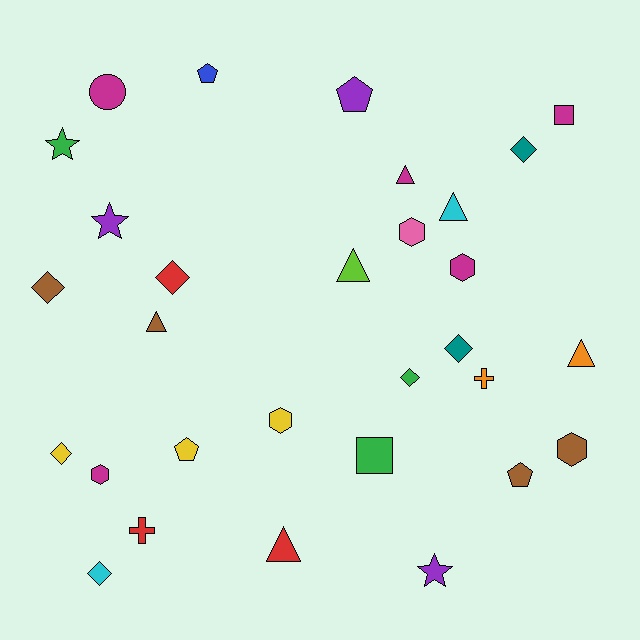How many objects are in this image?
There are 30 objects.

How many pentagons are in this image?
There are 4 pentagons.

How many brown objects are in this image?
There are 4 brown objects.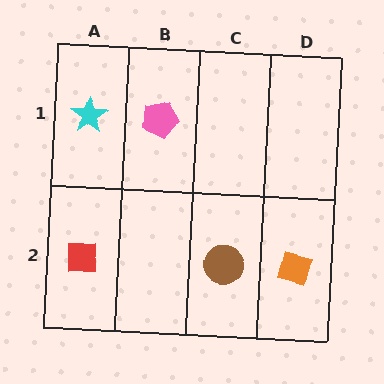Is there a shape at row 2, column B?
No, that cell is empty.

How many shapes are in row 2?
3 shapes.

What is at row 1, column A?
A cyan star.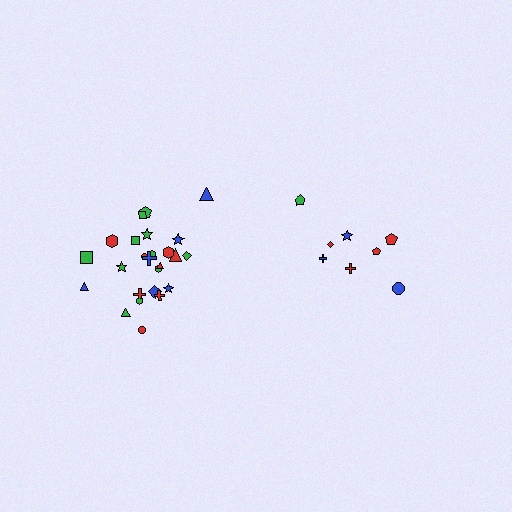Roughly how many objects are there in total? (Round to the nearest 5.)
Roughly 35 objects in total.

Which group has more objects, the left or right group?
The left group.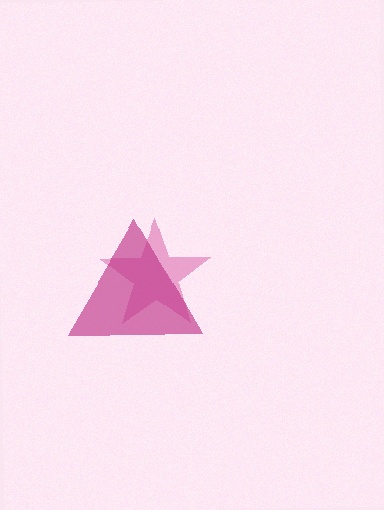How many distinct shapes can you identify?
There are 2 distinct shapes: a pink star, a magenta triangle.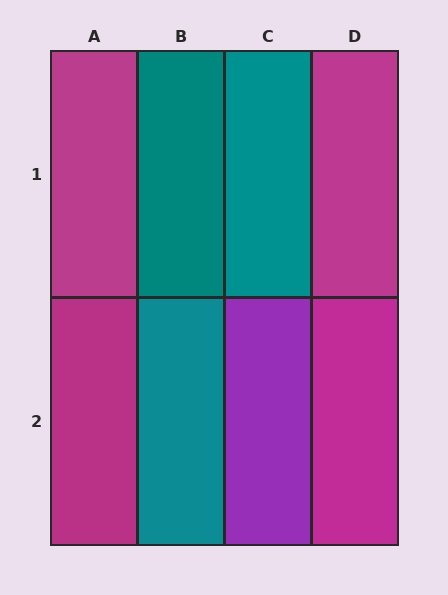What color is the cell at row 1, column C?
Teal.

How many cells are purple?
1 cell is purple.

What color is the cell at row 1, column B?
Teal.